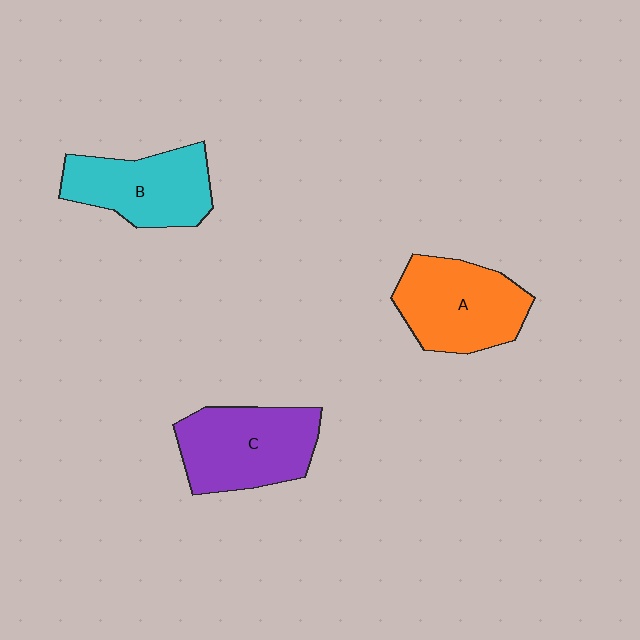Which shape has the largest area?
Shape C (purple).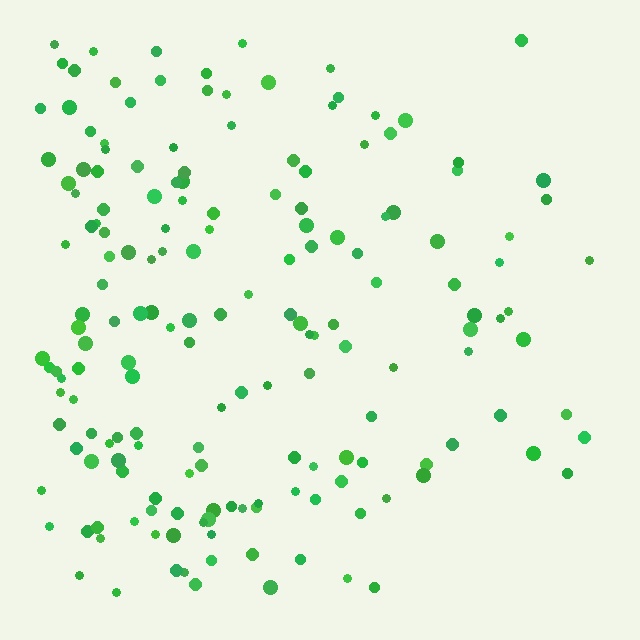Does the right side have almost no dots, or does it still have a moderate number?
Still a moderate number, just noticeably fewer than the left.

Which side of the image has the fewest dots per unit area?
The right.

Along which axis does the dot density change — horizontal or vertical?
Horizontal.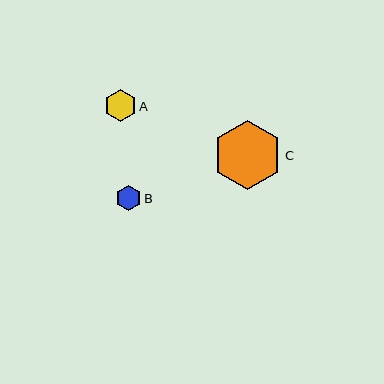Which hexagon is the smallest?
Hexagon B is the smallest with a size of approximately 26 pixels.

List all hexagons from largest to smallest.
From largest to smallest: C, A, B.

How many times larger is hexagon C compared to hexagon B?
Hexagon C is approximately 2.7 times the size of hexagon B.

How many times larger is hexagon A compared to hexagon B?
Hexagon A is approximately 1.2 times the size of hexagon B.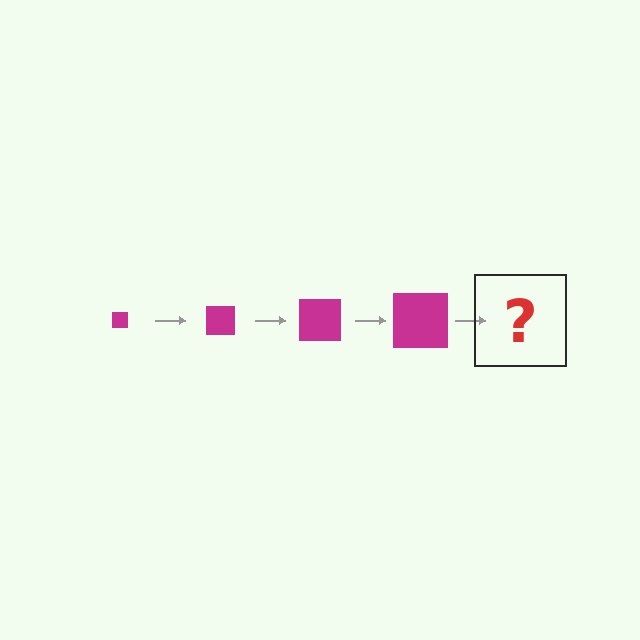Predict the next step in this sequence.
The next step is a magenta square, larger than the previous one.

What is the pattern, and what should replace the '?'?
The pattern is that the square gets progressively larger each step. The '?' should be a magenta square, larger than the previous one.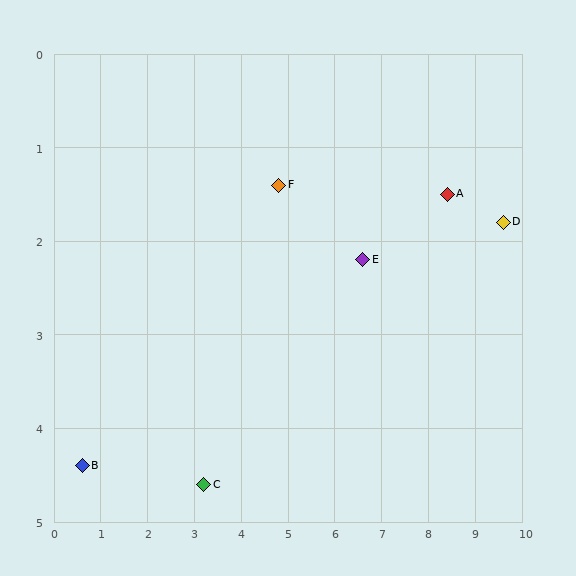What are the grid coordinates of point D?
Point D is at approximately (9.6, 1.8).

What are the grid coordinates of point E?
Point E is at approximately (6.6, 2.2).